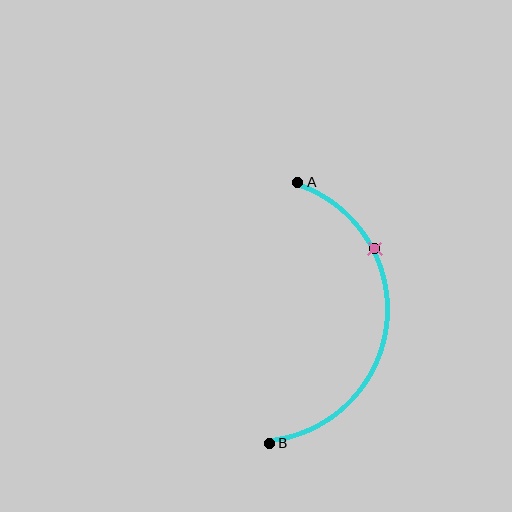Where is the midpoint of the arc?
The arc midpoint is the point on the curve farthest from the straight line joining A and B. It sits to the right of that line.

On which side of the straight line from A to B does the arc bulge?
The arc bulges to the right of the straight line connecting A and B.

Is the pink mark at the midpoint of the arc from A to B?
No. The pink mark lies on the arc but is closer to endpoint A. The arc midpoint would be at the point on the curve equidistant along the arc from both A and B.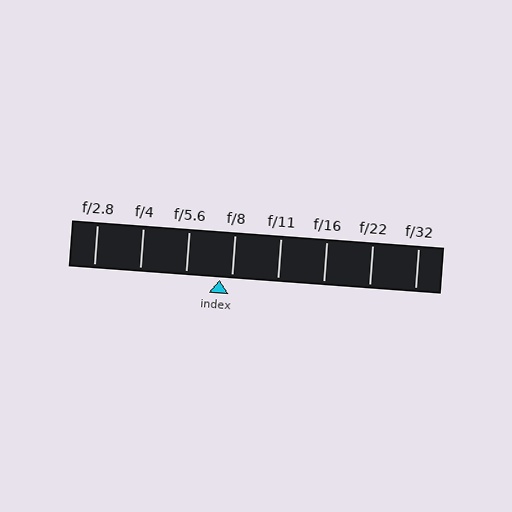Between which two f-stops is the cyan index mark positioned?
The index mark is between f/5.6 and f/8.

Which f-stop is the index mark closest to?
The index mark is closest to f/8.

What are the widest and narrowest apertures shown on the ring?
The widest aperture shown is f/2.8 and the narrowest is f/32.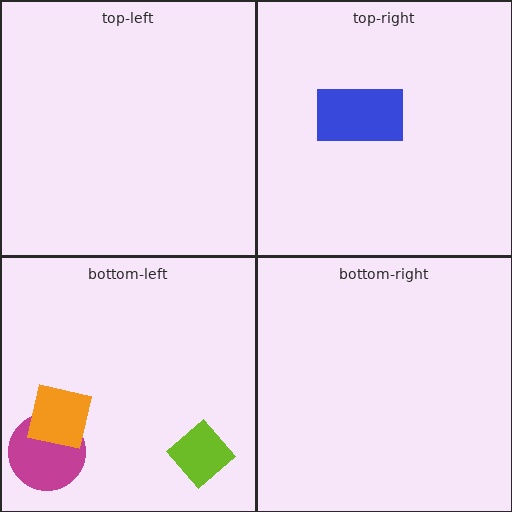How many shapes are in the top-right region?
1.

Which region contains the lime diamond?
The bottom-left region.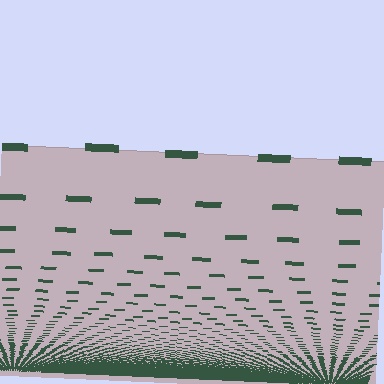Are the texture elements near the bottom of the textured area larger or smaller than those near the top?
Smaller. The gradient is inverted — elements near the bottom are smaller and denser.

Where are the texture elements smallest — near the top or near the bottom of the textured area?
Near the bottom.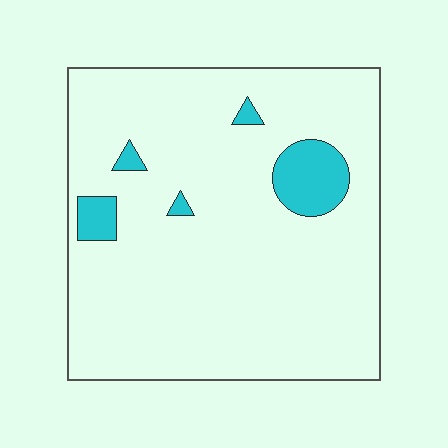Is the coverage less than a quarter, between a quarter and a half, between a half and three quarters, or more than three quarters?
Less than a quarter.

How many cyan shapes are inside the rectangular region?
5.